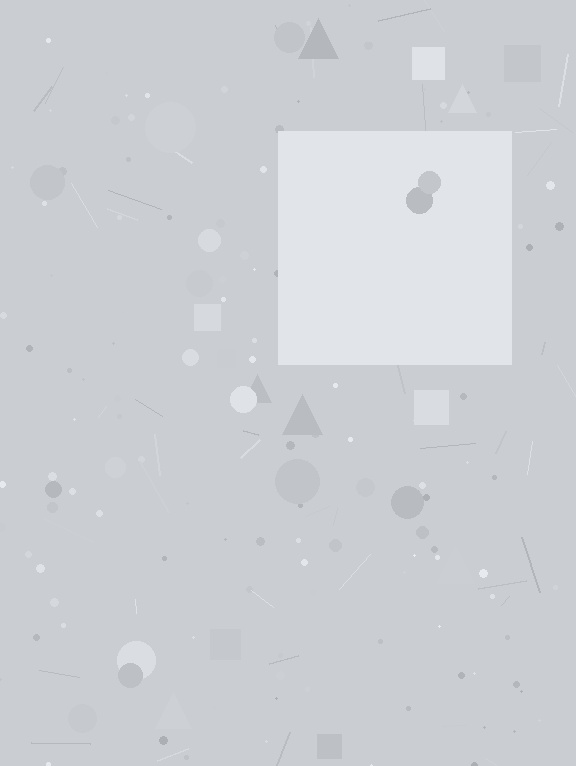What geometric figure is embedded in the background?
A square is embedded in the background.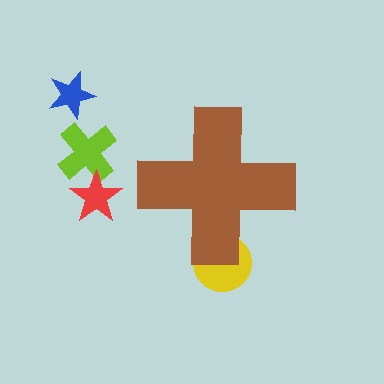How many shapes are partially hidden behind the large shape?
1 shape is partially hidden.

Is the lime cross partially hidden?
No, the lime cross is fully visible.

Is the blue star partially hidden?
No, the blue star is fully visible.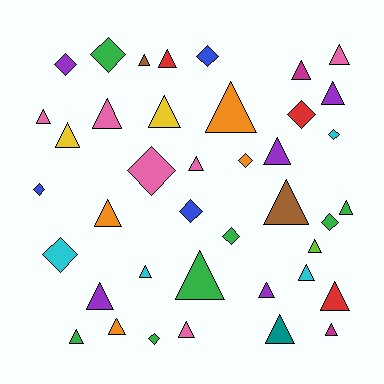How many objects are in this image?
There are 40 objects.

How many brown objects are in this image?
There are 2 brown objects.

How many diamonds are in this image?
There are 13 diamonds.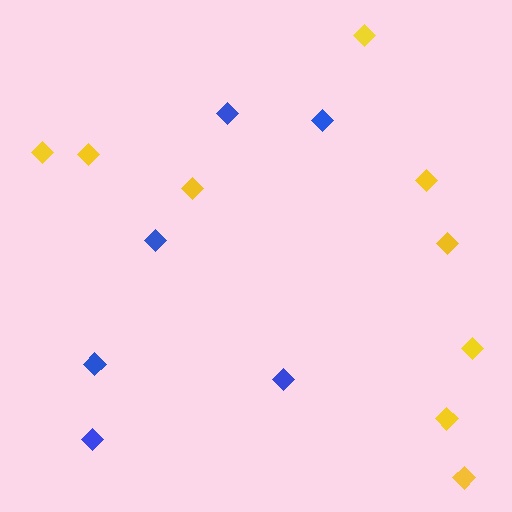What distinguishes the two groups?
There are 2 groups: one group of blue diamonds (6) and one group of yellow diamonds (9).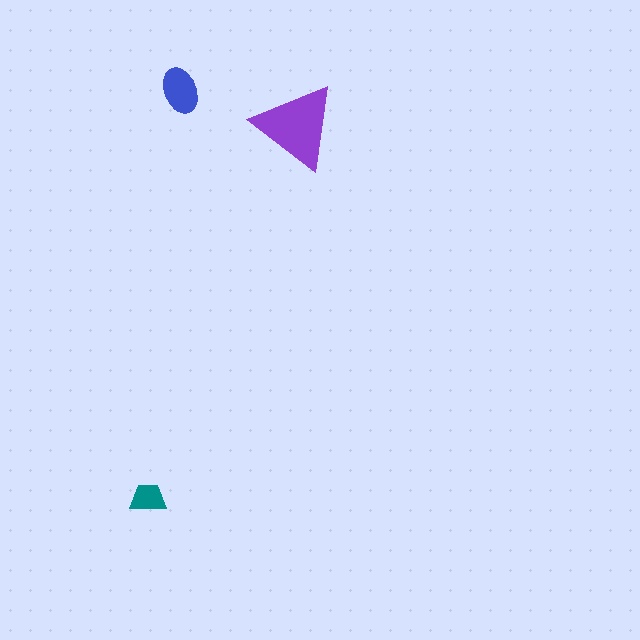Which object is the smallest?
The teal trapezoid.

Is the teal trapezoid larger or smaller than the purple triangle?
Smaller.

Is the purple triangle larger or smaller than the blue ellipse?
Larger.